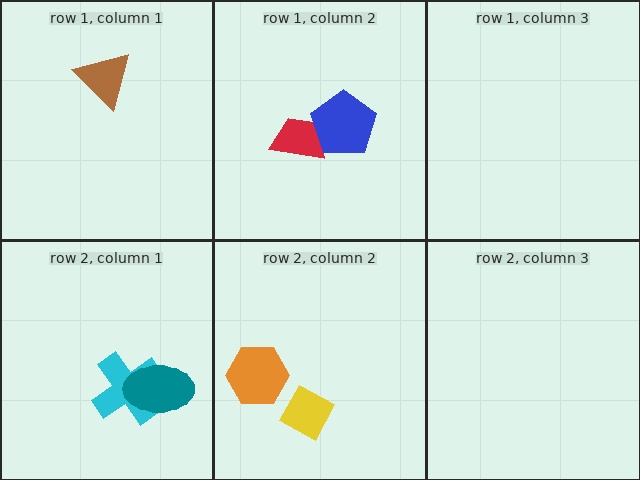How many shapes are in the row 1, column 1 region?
1.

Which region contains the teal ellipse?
The row 2, column 1 region.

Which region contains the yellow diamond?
The row 2, column 2 region.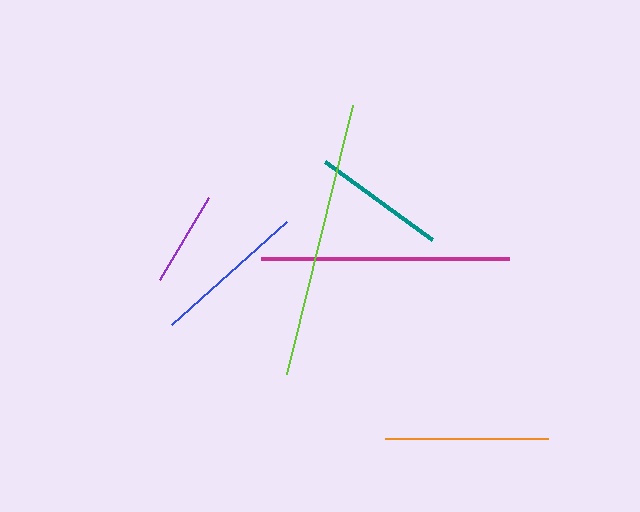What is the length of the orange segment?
The orange segment is approximately 163 pixels long.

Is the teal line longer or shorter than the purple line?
The teal line is longer than the purple line.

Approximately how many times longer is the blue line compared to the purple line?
The blue line is approximately 1.6 times the length of the purple line.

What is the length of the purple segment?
The purple segment is approximately 96 pixels long.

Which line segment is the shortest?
The purple line is the shortest at approximately 96 pixels.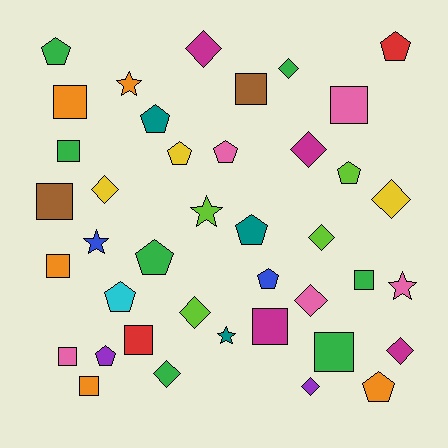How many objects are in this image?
There are 40 objects.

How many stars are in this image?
There are 5 stars.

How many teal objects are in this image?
There are 3 teal objects.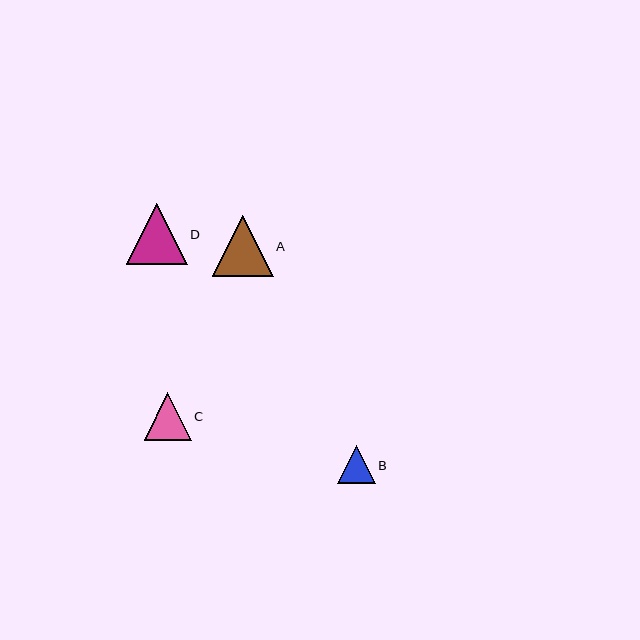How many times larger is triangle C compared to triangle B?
Triangle C is approximately 1.2 times the size of triangle B.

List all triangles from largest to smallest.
From largest to smallest: A, D, C, B.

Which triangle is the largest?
Triangle A is the largest with a size of approximately 61 pixels.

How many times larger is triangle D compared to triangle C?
Triangle D is approximately 1.3 times the size of triangle C.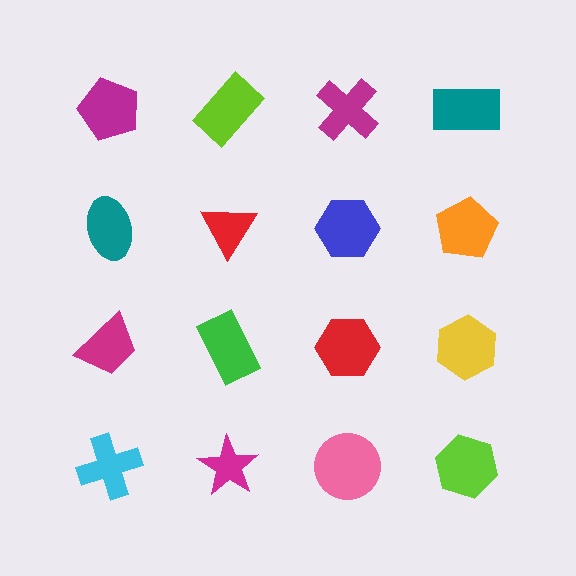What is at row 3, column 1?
A magenta trapezoid.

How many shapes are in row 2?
4 shapes.